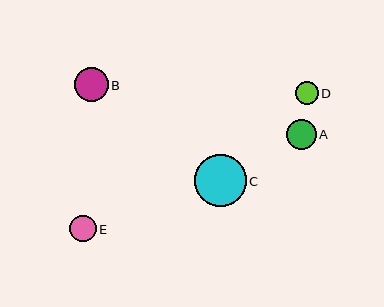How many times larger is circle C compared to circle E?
Circle C is approximately 2.0 times the size of circle E.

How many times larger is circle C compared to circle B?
Circle C is approximately 1.5 times the size of circle B.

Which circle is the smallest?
Circle D is the smallest with a size of approximately 22 pixels.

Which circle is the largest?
Circle C is the largest with a size of approximately 52 pixels.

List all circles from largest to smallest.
From largest to smallest: C, B, A, E, D.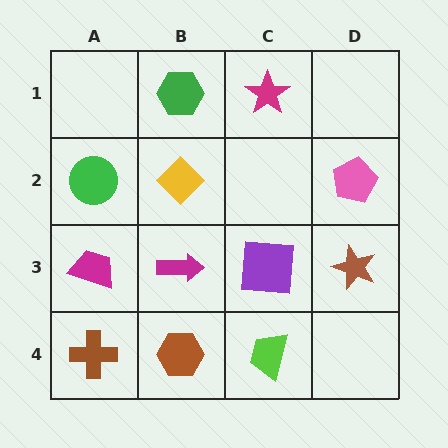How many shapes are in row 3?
4 shapes.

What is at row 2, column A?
A green circle.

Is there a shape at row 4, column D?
No, that cell is empty.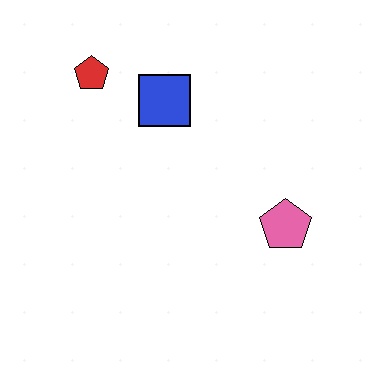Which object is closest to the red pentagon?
The blue square is closest to the red pentagon.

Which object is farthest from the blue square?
The pink pentagon is farthest from the blue square.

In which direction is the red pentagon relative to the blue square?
The red pentagon is to the left of the blue square.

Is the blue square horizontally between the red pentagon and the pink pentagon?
Yes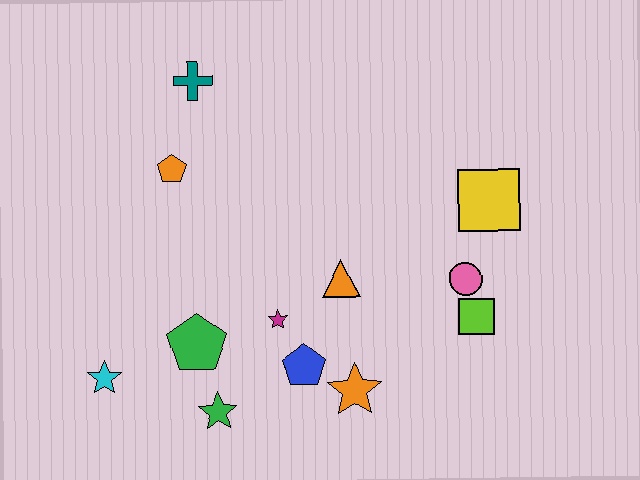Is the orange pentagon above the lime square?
Yes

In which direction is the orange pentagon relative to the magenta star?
The orange pentagon is above the magenta star.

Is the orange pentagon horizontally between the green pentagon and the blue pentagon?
No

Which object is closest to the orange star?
The blue pentagon is closest to the orange star.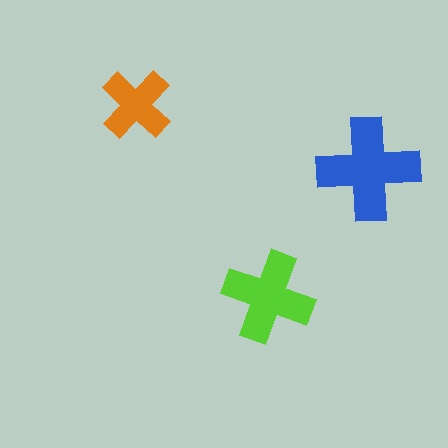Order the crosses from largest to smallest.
the blue one, the lime one, the orange one.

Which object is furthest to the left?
The orange cross is leftmost.